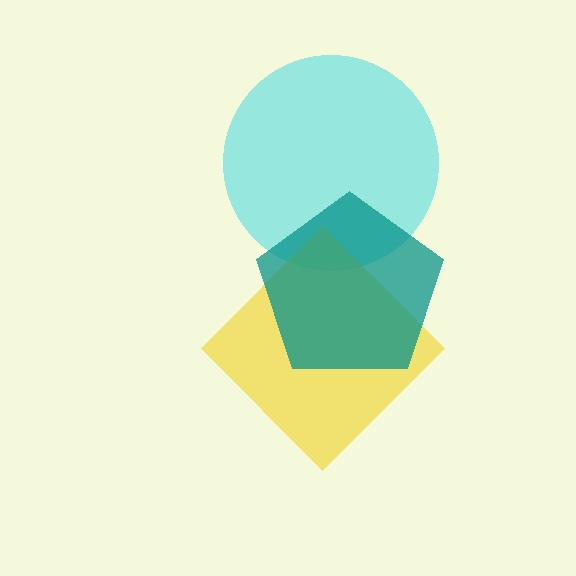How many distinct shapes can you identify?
There are 3 distinct shapes: a cyan circle, a yellow diamond, a teal pentagon.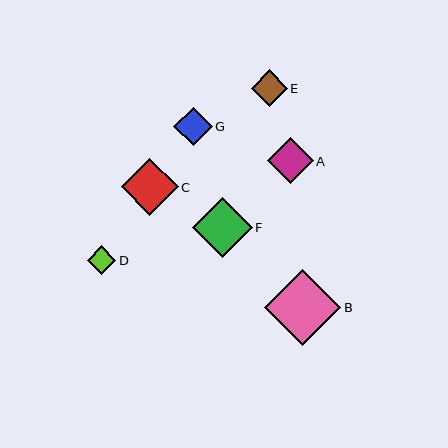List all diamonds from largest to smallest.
From largest to smallest: B, F, C, A, G, E, D.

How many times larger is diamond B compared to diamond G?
Diamond B is approximately 2.0 times the size of diamond G.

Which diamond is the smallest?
Diamond D is the smallest with a size of approximately 28 pixels.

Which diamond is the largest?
Diamond B is the largest with a size of approximately 77 pixels.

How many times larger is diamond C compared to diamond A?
Diamond C is approximately 1.2 times the size of diamond A.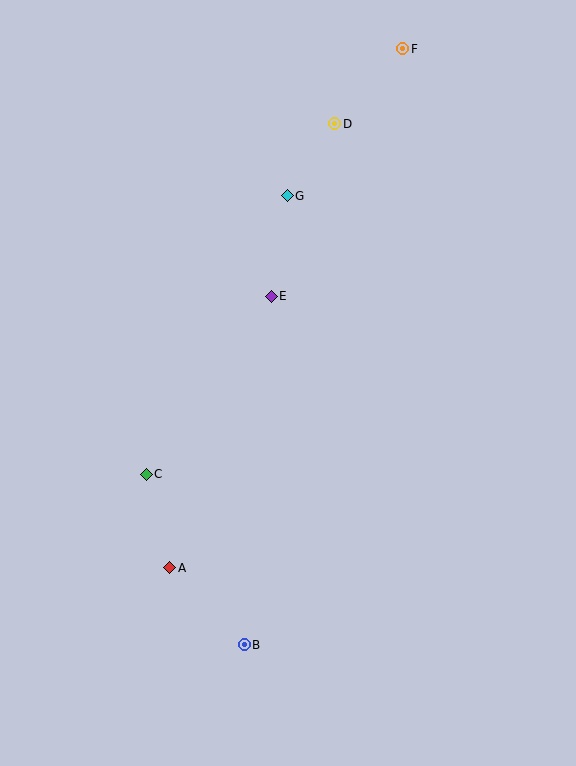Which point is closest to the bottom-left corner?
Point A is closest to the bottom-left corner.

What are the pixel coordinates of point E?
Point E is at (271, 296).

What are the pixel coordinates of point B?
Point B is at (244, 645).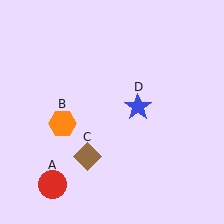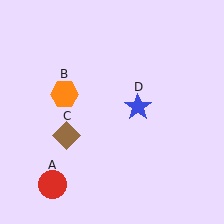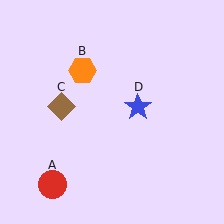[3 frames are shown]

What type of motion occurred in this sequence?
The orange hexagon (object B), brown diamond (object C) rotated clockwise around the center of the scene.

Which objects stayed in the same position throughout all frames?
Red circle (object A) and blue star (object D) remained stationary.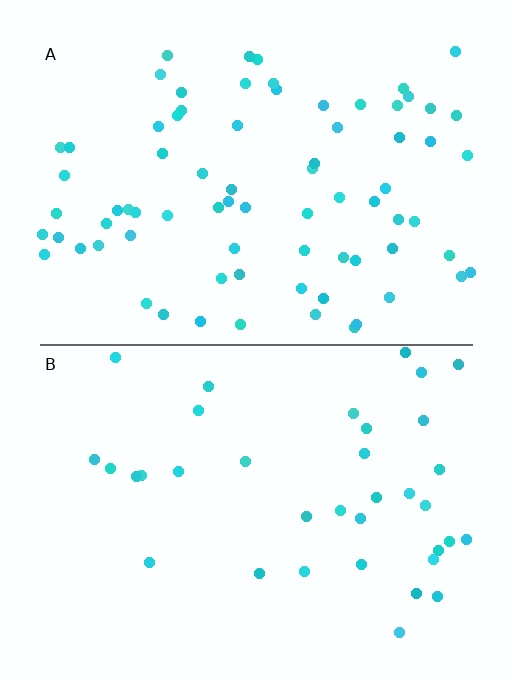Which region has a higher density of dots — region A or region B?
A (the top).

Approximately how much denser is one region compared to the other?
Approximately 2.1× — region A over region B.